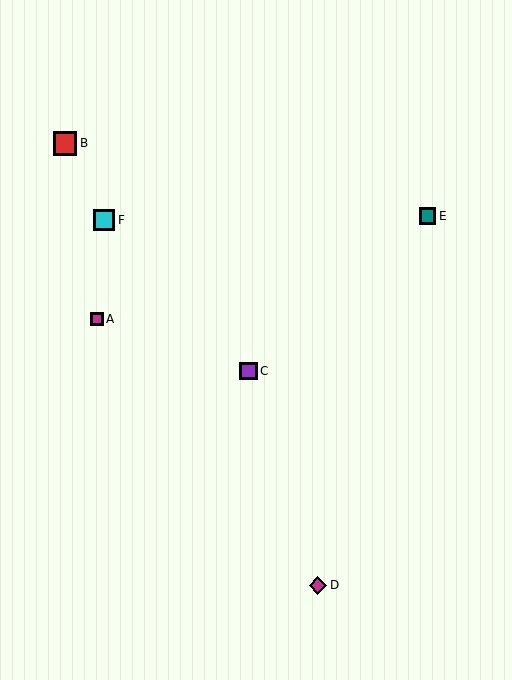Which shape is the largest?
The red square (labeled B) is the largest.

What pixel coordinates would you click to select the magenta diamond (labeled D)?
Click at (318, 585) to select the magenta diamond D.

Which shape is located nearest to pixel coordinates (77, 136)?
The red square (labeled B) at (65, 143) is nearest to that location.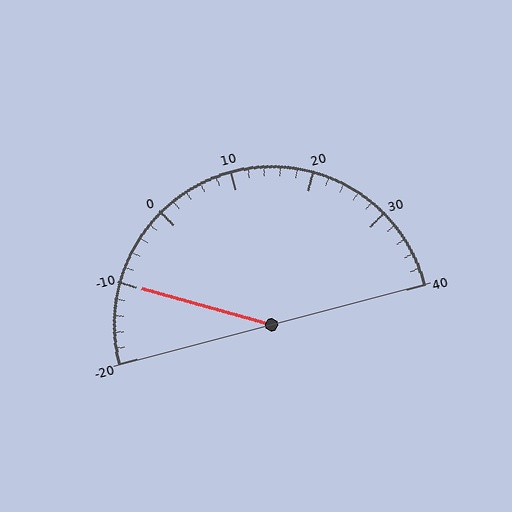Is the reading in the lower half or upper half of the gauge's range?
The reading is in the lower half of the range (-20 to 40).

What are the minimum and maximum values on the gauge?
The gauge ranges from -20 to 40.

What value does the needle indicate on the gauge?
The needle indicates approximately -10.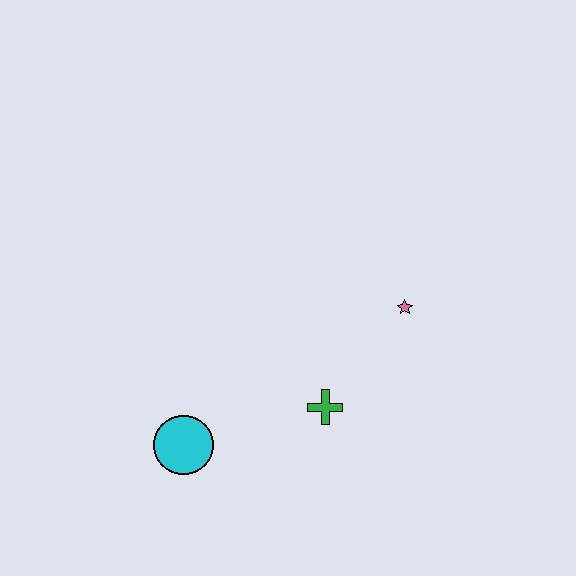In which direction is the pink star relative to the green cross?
The pink star is above the green cross.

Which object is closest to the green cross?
The pink star is closest to the green cross.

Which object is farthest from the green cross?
The cyan circle is farthest from the green cross.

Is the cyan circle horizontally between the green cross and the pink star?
No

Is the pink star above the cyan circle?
Yes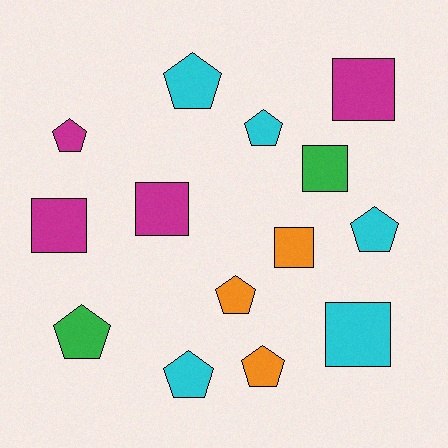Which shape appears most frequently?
Pentagon, with 8 objects.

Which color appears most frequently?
Cyan, with 5 objects.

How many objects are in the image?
There are 14 objects.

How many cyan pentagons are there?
There are 4 cyan pentagons.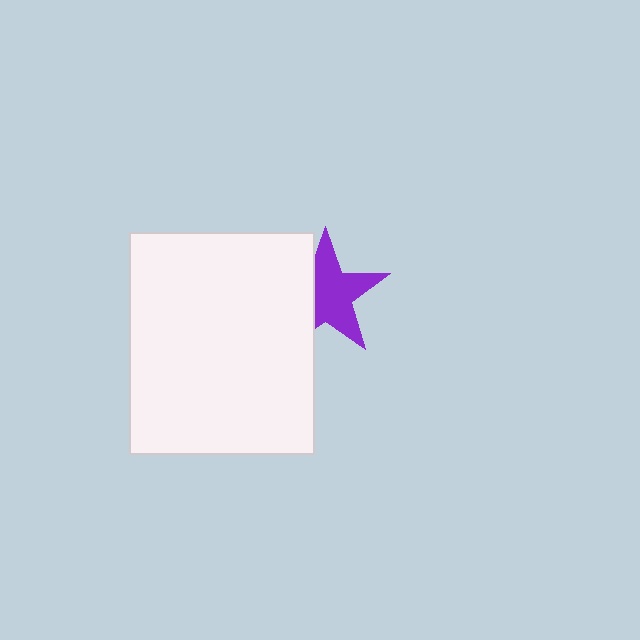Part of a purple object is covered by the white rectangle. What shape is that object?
It is a star.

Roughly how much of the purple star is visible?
Most of it is visible (roughly 66%).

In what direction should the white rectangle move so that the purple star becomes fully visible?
The white rectangle should move left. That is the shortest direction to clear the overlap and leave the purple star fully visible.